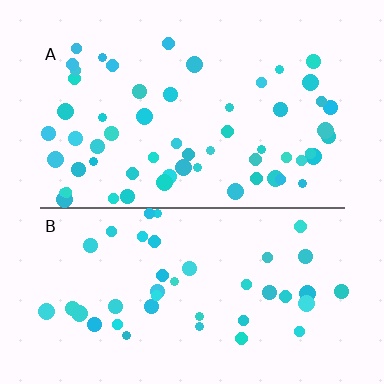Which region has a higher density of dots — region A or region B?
A (the top).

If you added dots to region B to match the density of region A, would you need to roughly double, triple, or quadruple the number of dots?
Approximately double.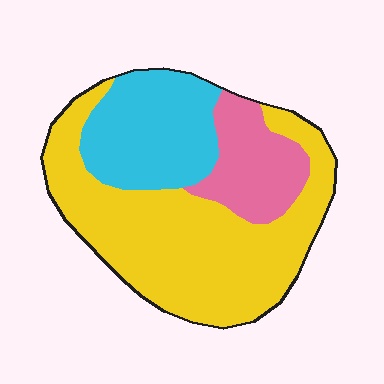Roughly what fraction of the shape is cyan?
Cyan takes up about one quarter (1/4) of the shape.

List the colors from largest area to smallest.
From largest to smallest: yellow, cyan, pink.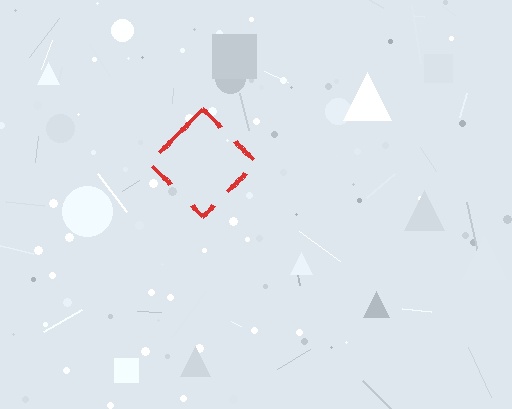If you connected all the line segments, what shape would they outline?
They would outline a diamond.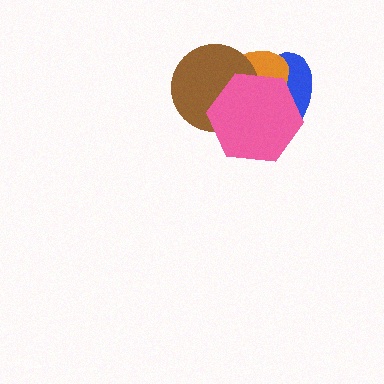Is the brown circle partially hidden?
Yes, it is partially covered by another shape.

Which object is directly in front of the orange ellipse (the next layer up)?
The brown circle is directly in front of the orange ellipse.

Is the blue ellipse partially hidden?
Yes, it is partially covered by another shape.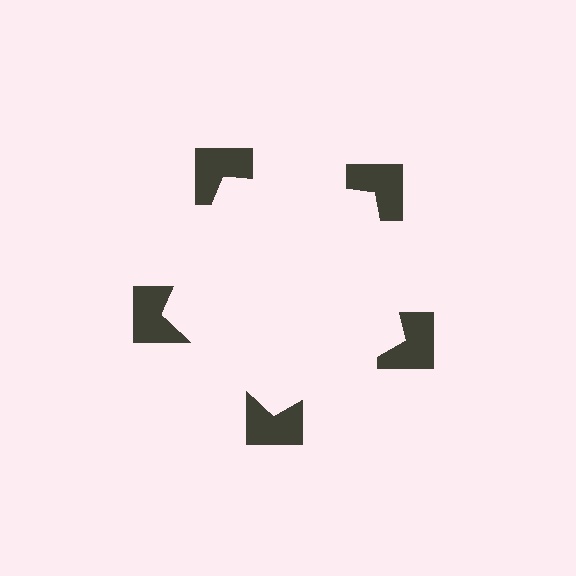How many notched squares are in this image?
There are 5 — one at each vertex of the illusory pentagon.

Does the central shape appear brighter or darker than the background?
It typically appears slightly brighter than the background, even though no actual brightness change is drawn.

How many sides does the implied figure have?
5 sides.